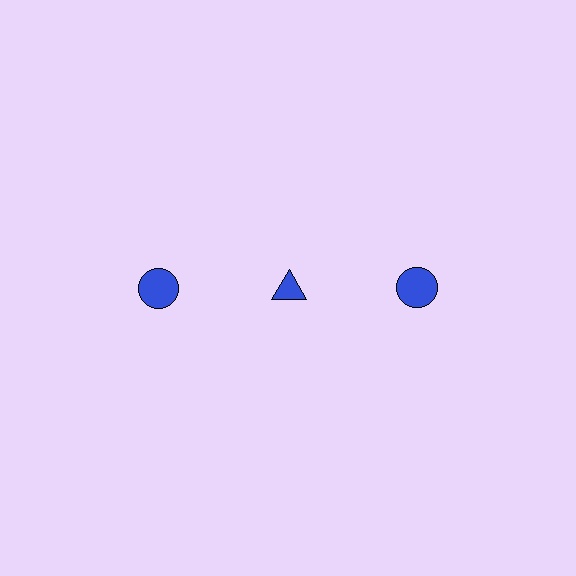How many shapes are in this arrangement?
There are 3 shapes arranged in a grid pattern.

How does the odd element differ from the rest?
It has a different shape: triangle instead of circle.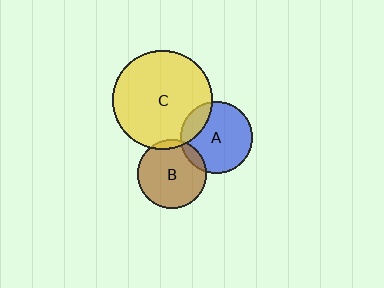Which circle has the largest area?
Circle C (yellow).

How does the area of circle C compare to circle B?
Approximately 2.1 times.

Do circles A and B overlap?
Yes.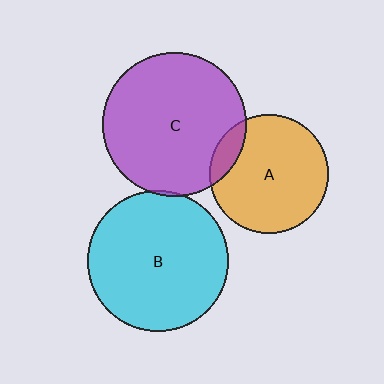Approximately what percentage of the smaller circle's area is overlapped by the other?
Approximately 10%.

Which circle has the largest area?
Circle C (purple).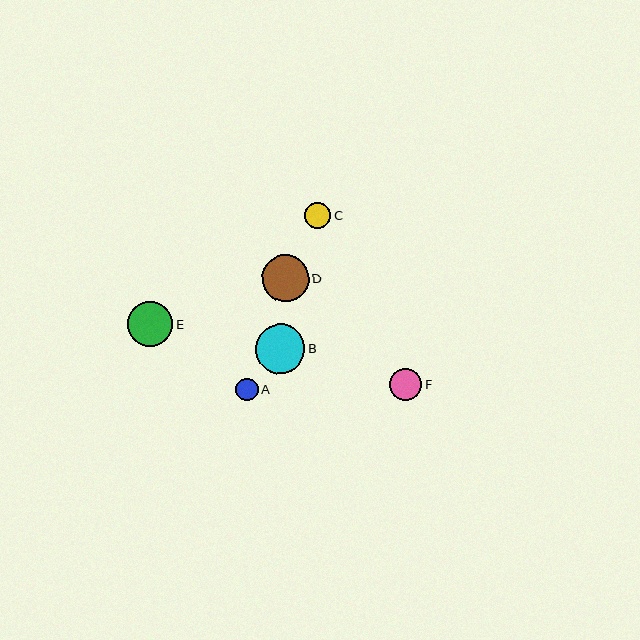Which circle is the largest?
Circle B is the largest with a size of approximately 49 pixels.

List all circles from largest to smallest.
From largest to smallest: B, D, E, F, C, A.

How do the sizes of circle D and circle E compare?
Circle D and circle E are approximately the same size.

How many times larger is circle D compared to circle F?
Circle D is approximately 1.4 times the size of circle F.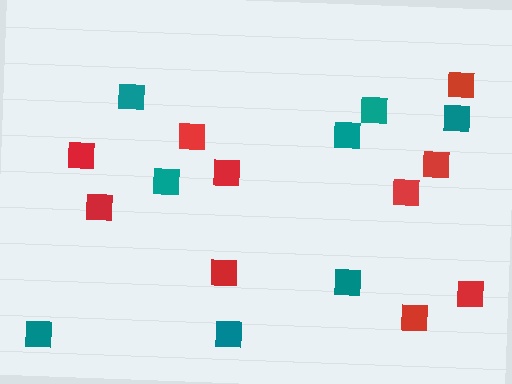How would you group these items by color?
There are 2 groups: one group of teal squares (8) and one group of red squares (10).